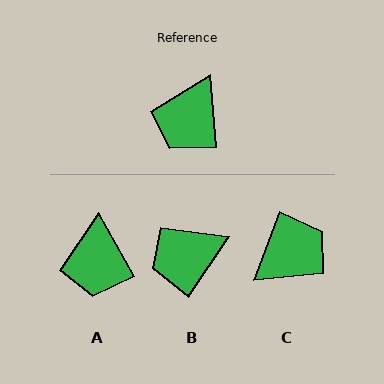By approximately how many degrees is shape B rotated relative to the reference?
Approximately 39 degrees clockwise.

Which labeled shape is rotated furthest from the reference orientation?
C, about 154 degrees away.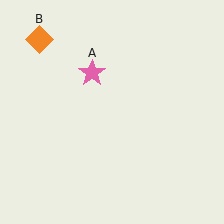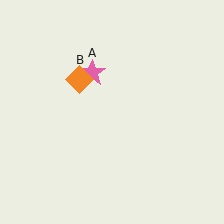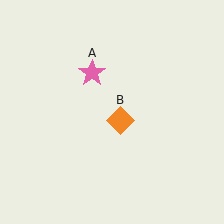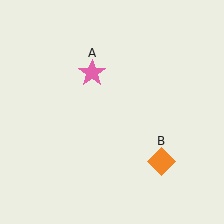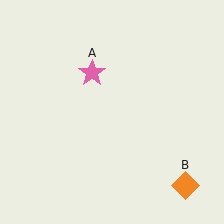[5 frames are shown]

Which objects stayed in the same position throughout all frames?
Pink star (object A) remained stationary.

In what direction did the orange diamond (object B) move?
The orange diamond (object B) moved down and to the right.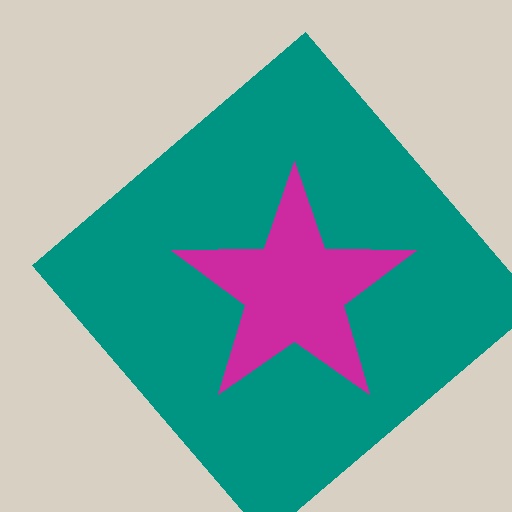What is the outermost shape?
The teal diamond.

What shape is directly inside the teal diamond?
The magenta star.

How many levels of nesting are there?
2.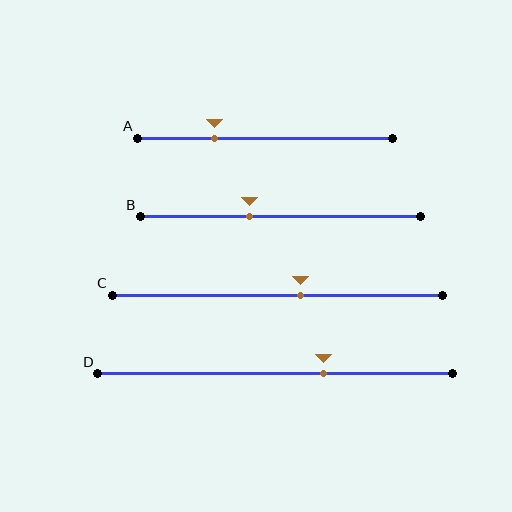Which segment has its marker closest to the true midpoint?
Segment C has its marker closest to the true midpoint.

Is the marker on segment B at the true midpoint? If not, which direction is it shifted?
No, the marker on segment B is shifted to the left by about 11% of the segment length.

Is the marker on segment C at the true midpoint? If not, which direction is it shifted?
No, the marker on segment C is shifted to the right by about 7% of the segment length.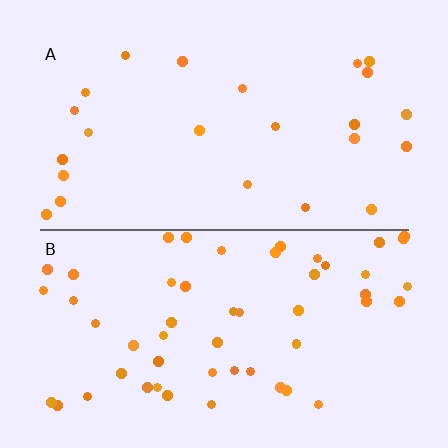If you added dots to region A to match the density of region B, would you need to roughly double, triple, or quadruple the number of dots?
Approximately double.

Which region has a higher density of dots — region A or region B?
B (the bottom).